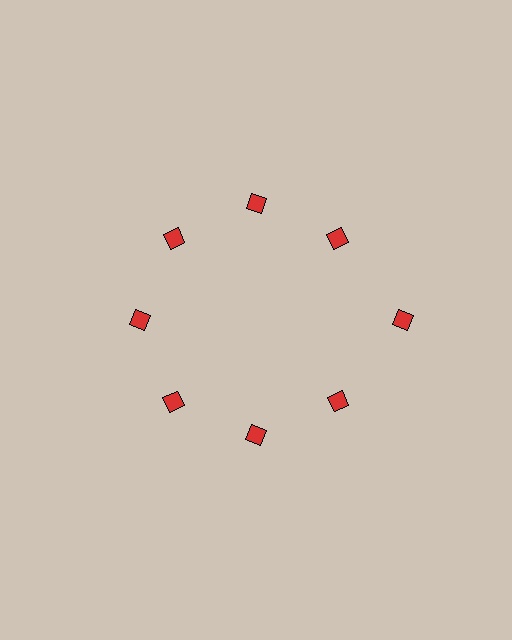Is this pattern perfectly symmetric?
No. The 8 red diamonds are arranged in a ring, but one element near the 3 o'clock position is pushed outward from the center, breaking the 8-fold rotational symmetry.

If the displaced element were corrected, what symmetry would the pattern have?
It would have 8-fold rotational symmetry — the pattern would map onto itself every 45 degrees.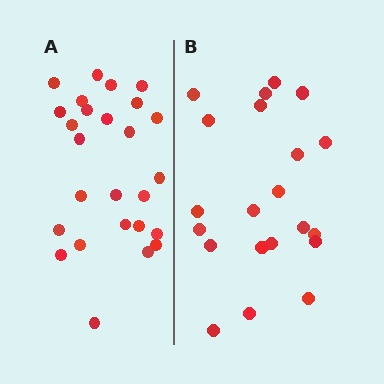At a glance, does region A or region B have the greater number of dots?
Region A (the left region) has more dots.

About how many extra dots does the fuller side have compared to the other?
Region A has about 5 more dots than region B.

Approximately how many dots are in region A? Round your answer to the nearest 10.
About 30 dots. (The exact count is 26, which rounds to 30.)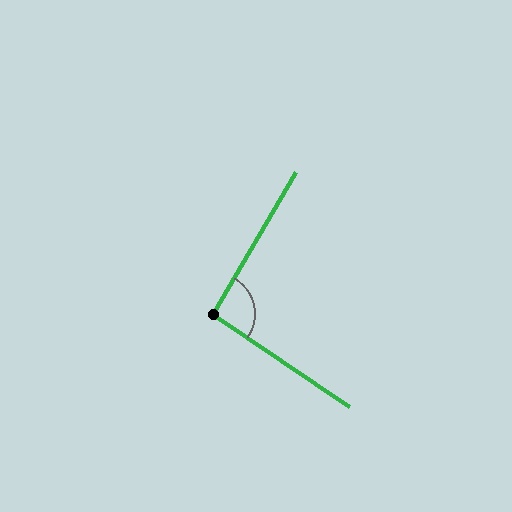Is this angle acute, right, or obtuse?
It is approximately a right angle.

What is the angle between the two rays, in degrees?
Approximately 94 degrees.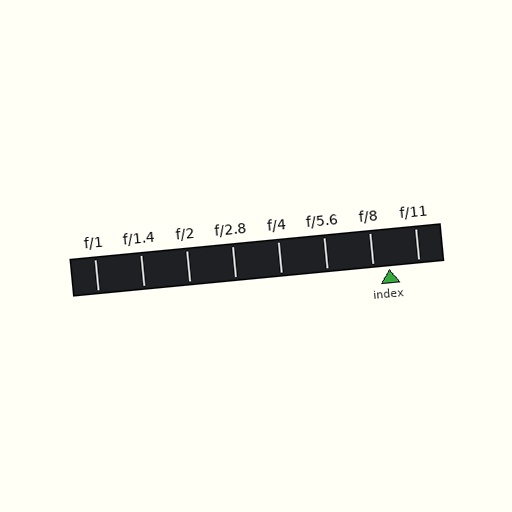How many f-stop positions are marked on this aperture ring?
There are 8 f-stop positions marked.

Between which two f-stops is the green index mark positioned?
The index mark is between f/8 and f/11.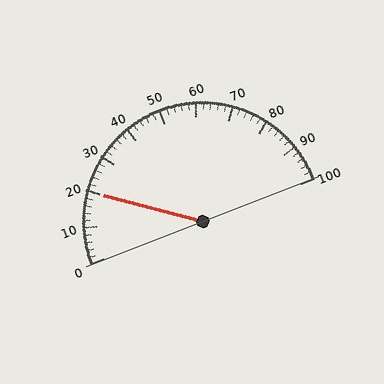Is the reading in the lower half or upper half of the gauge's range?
The reading is in the lower half of the range (0 to 100).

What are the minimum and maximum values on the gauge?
The gauge ranges from 0 to 100.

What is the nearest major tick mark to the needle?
The nearest major tick mark is 20.